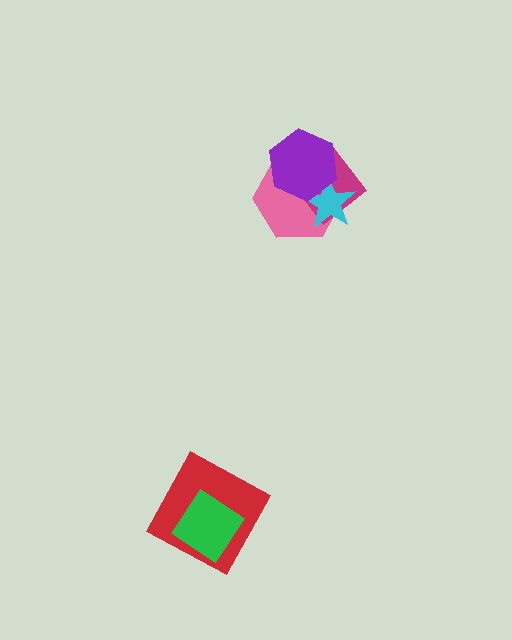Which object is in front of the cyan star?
The purple hexagon is in front of the cyan star.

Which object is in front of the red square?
The green diamond is in front of the red square.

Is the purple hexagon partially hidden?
No, no other shape covers it.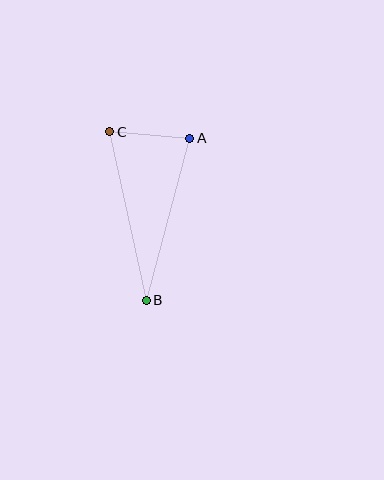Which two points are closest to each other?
Points A and C are closest to each other.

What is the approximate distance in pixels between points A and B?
The distance between A and B is approximately 168 pixels.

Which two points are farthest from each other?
Points B and C are farthest from each other.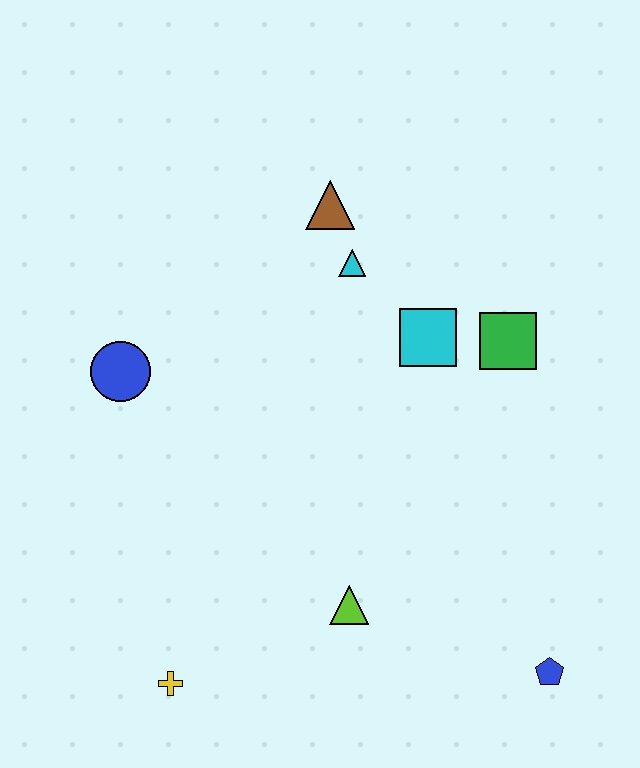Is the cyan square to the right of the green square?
No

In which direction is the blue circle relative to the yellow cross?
The blue circle is above the yellow cross.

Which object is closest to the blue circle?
The cyan triangle is closest to the blue circle.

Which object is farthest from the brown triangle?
The blue pentagon is farthest from the brown triangle.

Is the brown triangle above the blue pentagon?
Yes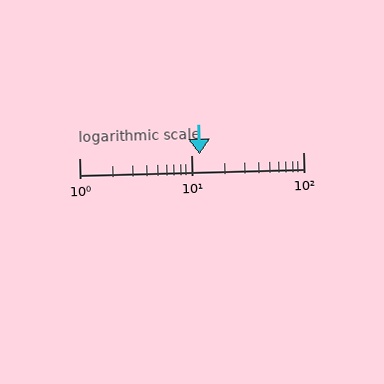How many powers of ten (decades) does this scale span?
The scale spans 2 decades, from 1 to 100.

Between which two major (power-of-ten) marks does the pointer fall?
The pointer is between 10 and 100.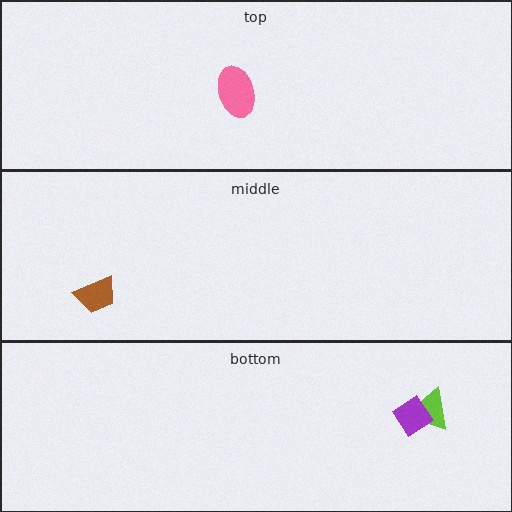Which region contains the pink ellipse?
The top region.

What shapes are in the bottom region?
The lime triangle, the purple diamond.